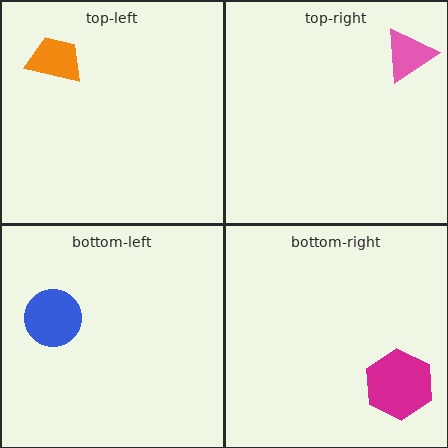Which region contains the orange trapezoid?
The top-left region.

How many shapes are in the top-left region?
1.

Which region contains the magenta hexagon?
The bottom-right region.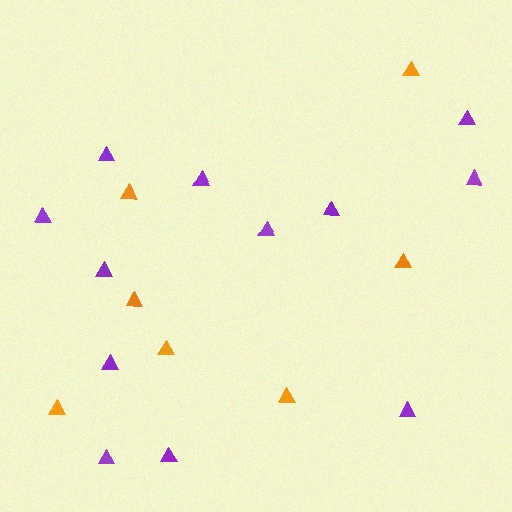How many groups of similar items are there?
There are 2 groups: one group of purple triangles (12) and one group of orange triangles (7).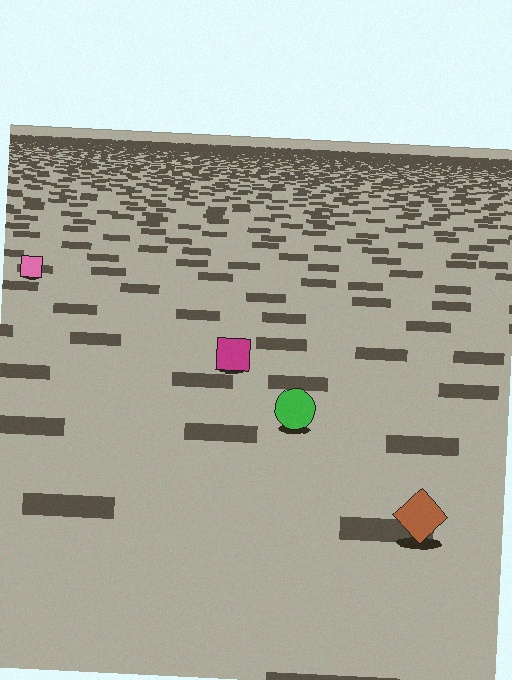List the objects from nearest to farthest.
From nearest to farthest: the brown diamond, the green circle, the magenta square, the pink square.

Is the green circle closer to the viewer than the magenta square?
Yes. The green circle is closer — you can tell from the texture gradient: the ground texture is coarser near it.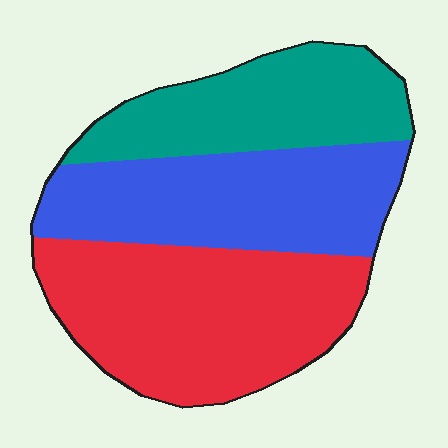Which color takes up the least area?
Teal, at roughly 25%.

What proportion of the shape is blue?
Blue takes up about one third (1/3) of the shape.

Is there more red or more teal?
Red.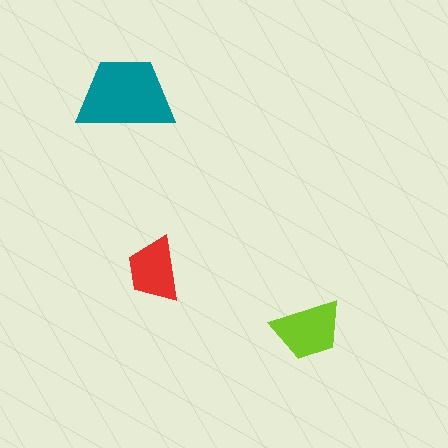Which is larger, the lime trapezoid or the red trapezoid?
The lime one.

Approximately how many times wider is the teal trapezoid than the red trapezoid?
About 1.5 times wider.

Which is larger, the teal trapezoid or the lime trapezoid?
The teal one.